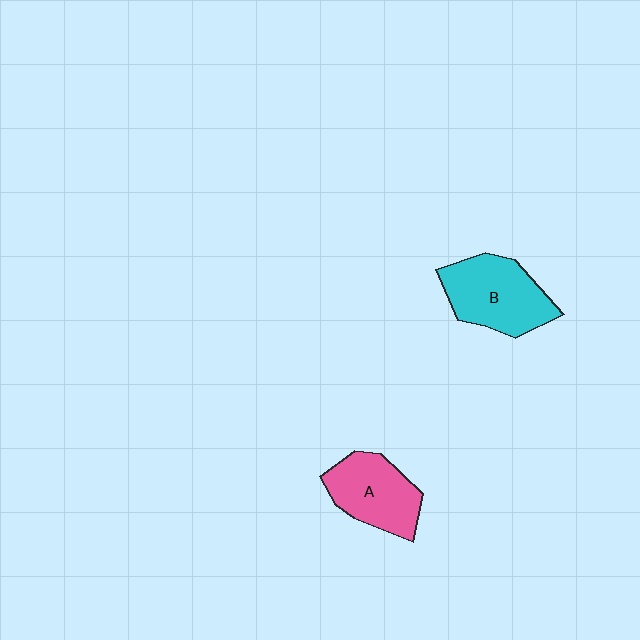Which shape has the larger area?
Shape B (cyan).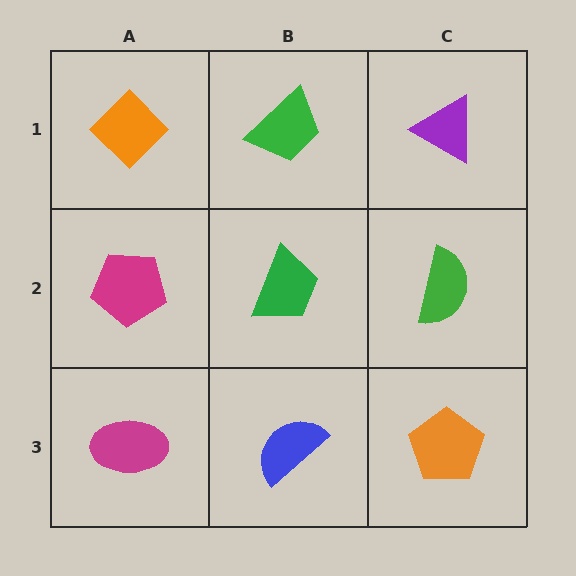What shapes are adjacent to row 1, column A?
A magenta pentagon (row 2, column A), a green trapezoid (row 1, column B).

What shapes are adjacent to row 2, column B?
A green trapezoid (row 1, column B), a blue semicircle (row 3, column B), a magenta pentagon (row 2, column A), a green semicircle (row 2, column C).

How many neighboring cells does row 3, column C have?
2.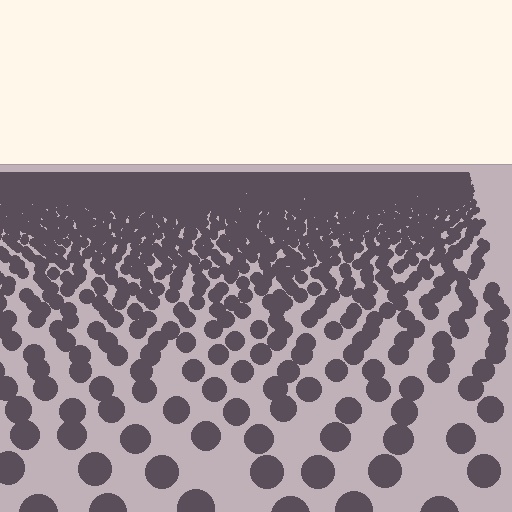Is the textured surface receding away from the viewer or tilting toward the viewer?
The surface is receding away from the viewer. Texture elements get smaller and denser toward the top.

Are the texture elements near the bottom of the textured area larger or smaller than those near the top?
Larger. Near the bottom, elements are closer to the viewer and appear at a bigger on-screen size.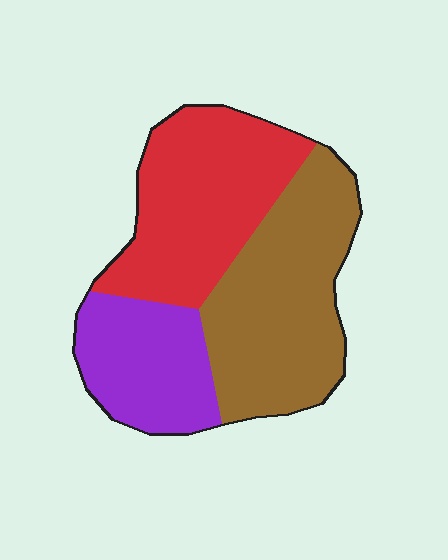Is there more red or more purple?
Red.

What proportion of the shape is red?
Red takes up about three eighths (3/8) of the shape.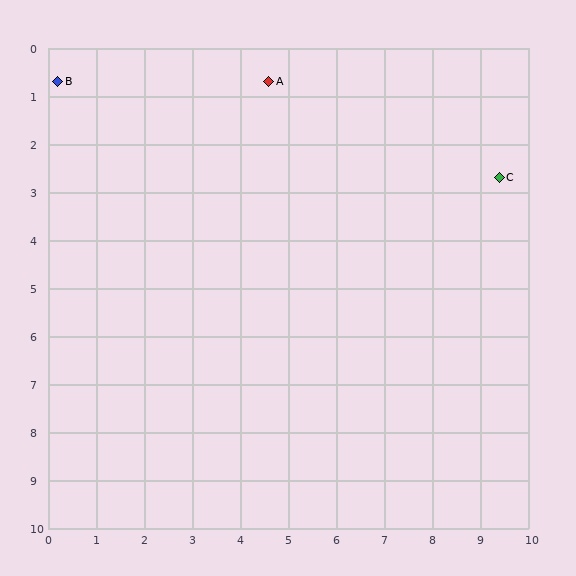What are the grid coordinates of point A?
Point A is at approximately (4.6, 0.7).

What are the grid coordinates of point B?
Point B is at approximately (0.2, 0.7).